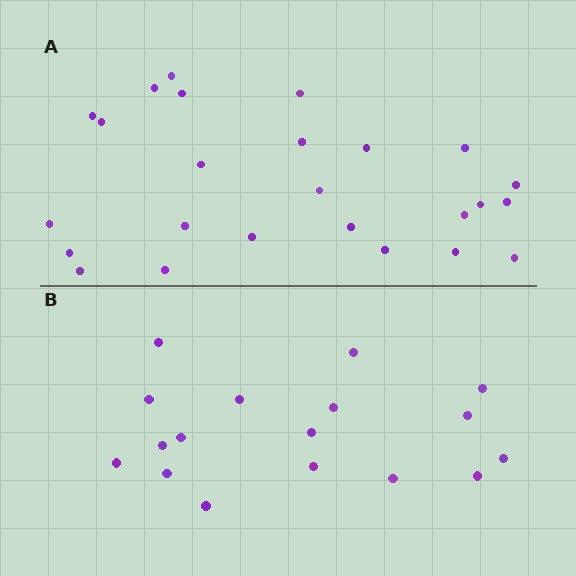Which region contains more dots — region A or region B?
Region A (the top region) has more dots.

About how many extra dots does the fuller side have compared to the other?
Region A has roughly 8 or so more dots than region B.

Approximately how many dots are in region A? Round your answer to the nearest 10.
About 20 dots. (The exact count is 25, which rounds to 20.)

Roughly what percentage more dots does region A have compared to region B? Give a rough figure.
About 45% more.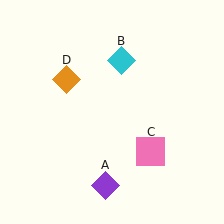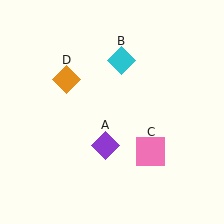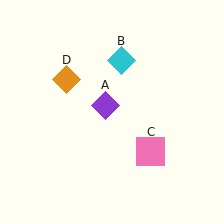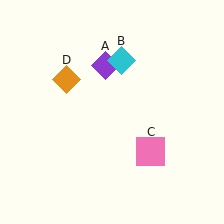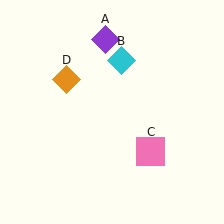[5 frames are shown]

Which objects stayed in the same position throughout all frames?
Cyan diamond (object B) and pink square (object C) and orange diamond (object D) remained stationary.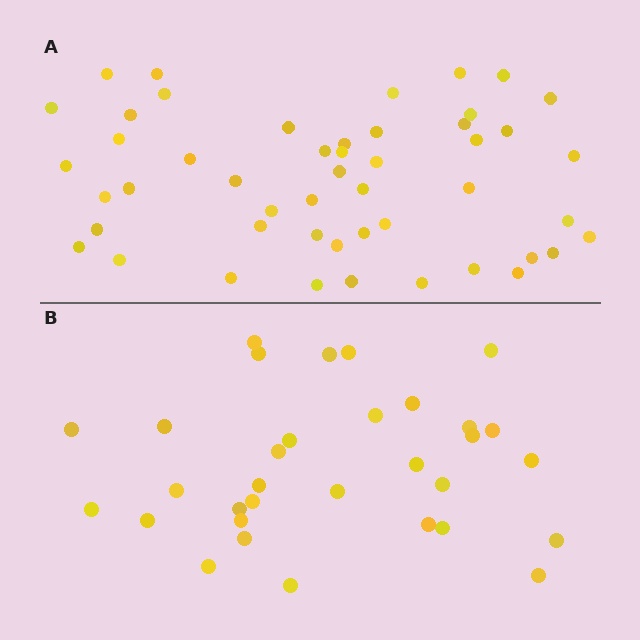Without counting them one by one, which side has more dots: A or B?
Region A (the top region) has more dots.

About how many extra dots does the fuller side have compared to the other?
Region A has approximately 15 more dots than region B.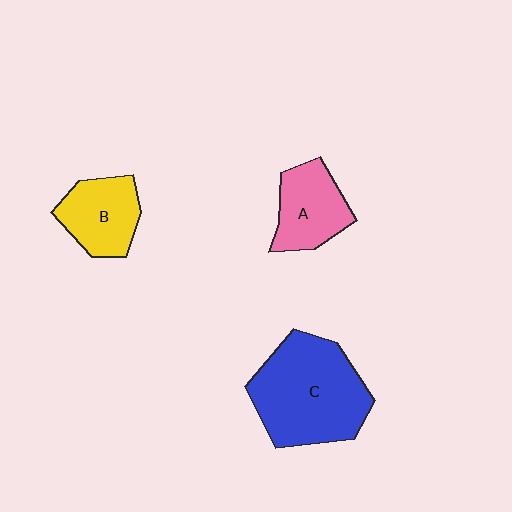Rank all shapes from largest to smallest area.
From largest to smallest: C (blue), B (yellow), A (pink).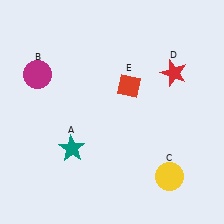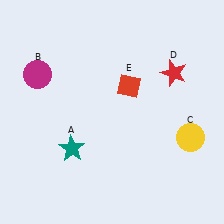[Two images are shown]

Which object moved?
The yellow circle (C) moved up.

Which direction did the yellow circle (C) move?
The yellow circle (C) moved up.